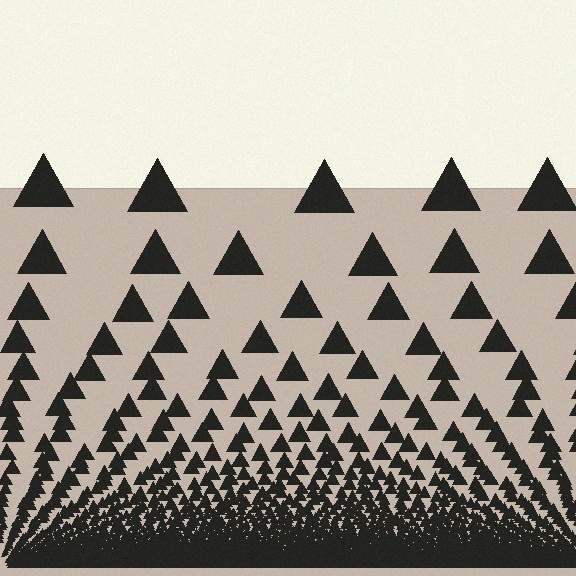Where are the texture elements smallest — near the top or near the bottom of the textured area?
Near the bottom.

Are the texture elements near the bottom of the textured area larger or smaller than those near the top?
Smaller. The gradient is inverted — elements near the bottom are smaller and denser.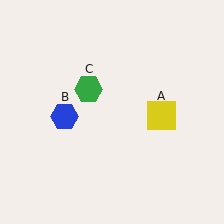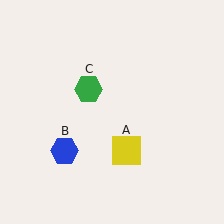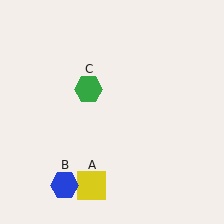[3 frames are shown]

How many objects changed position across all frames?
2 objects changed position: yellow square (object A), blue hexagon (object B).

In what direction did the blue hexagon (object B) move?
The blue hexagon (object B) moved down.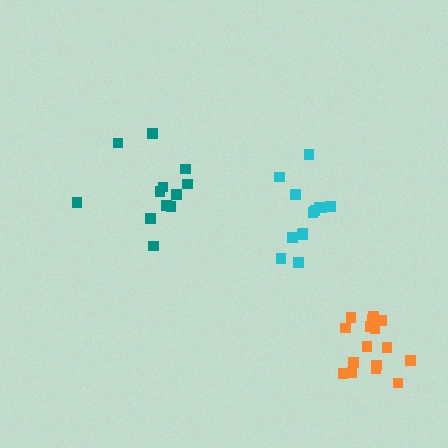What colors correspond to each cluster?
The clusters are colored: cyan, teal, orange.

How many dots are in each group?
Group 1: 13 dots, Group 2: 12 dots, Group 3: 16 dots (41 total).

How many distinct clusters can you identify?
There are 3 distinct clusters.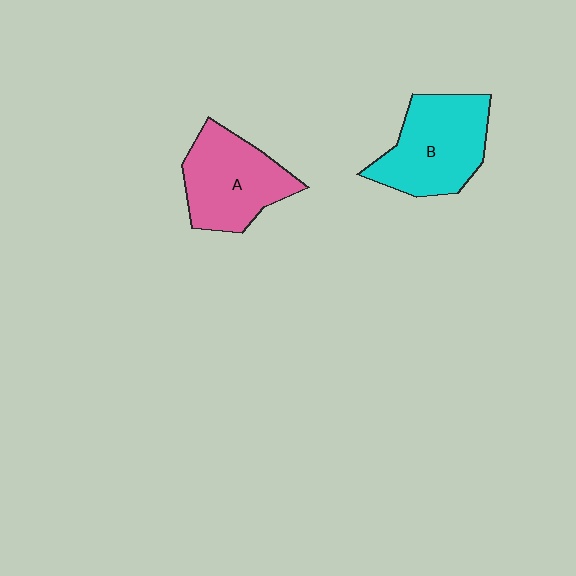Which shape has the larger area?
Shape B (cyan).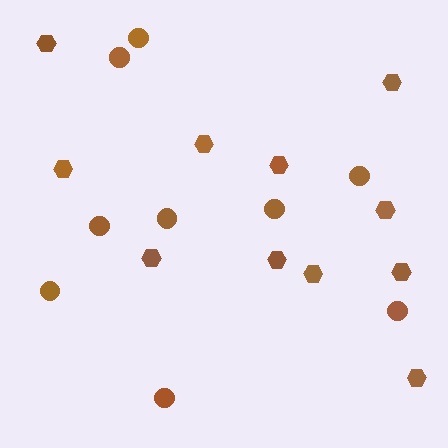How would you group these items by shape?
There are 2 groups: one group of circles (9) and one group of hexagons (11).